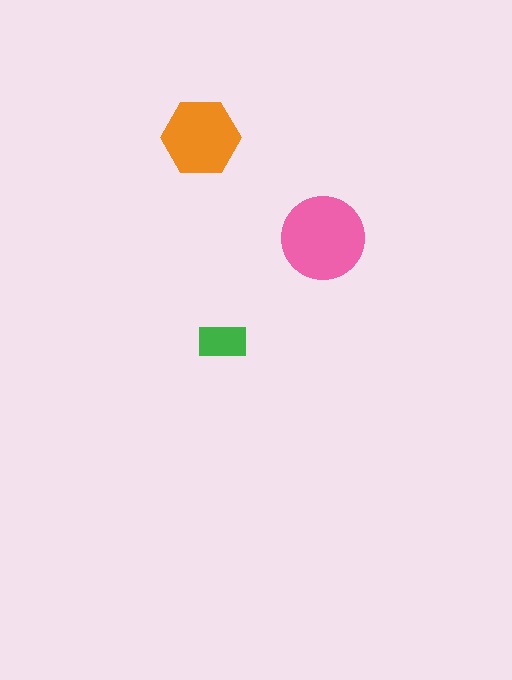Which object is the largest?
The pink circle.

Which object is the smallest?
The green rectangle.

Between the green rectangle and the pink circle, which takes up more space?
The pink circle.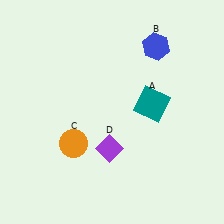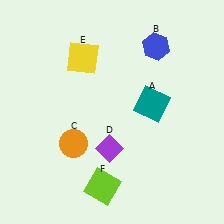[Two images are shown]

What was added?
A yellow square (E), a lime square (F) were added in Image 2.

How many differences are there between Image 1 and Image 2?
There are 2 differences between the two images.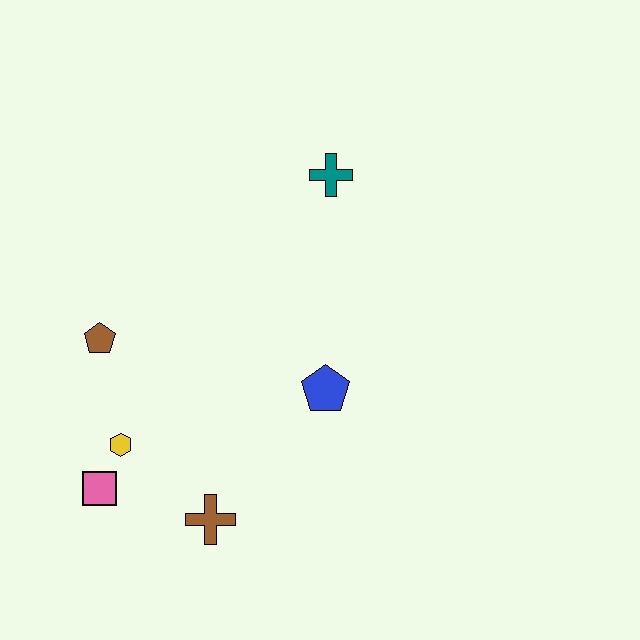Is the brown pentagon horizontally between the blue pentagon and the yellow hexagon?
No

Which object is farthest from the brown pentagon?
The teal cross is farthest from the brown pentagon.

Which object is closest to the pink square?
The yellow hexagon is closest to the pink square.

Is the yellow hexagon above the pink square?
Yes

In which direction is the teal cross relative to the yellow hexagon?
The teal cross is above the yellow hexagon.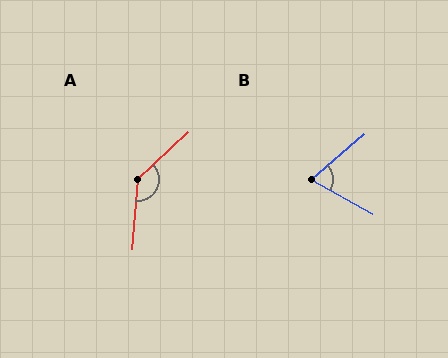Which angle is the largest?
A, at approximately 137 degrees.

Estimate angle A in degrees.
Approximately 137 degrees.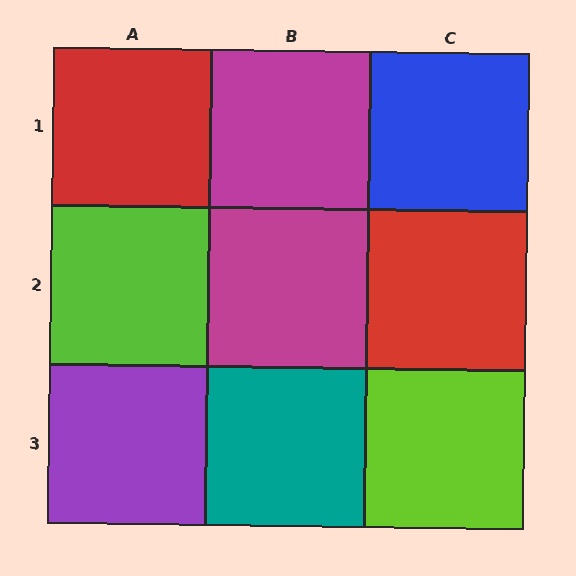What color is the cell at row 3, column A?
Purple.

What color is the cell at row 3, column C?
Lime.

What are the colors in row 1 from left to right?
Red, magenta, blue.